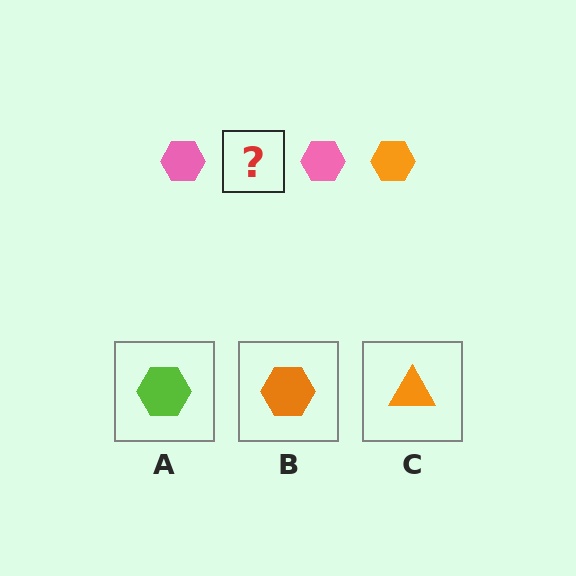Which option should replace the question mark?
Option B.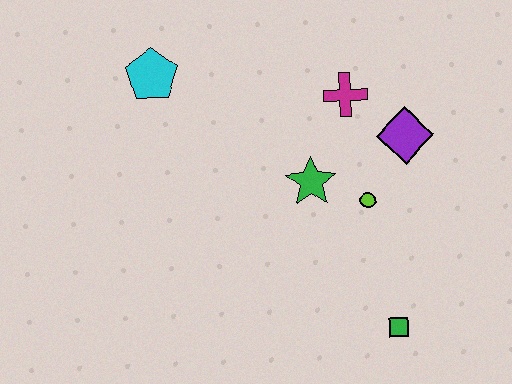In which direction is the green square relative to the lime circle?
The green square is below the lime circle.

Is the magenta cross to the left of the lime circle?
Yes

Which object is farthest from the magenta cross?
The green square is farthest from the magenta cross.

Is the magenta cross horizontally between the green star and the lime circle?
Yes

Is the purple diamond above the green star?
Yes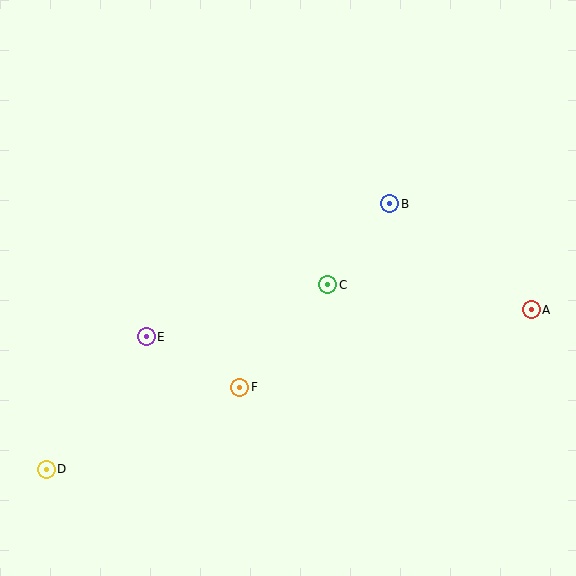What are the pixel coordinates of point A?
Point A is at (531, 310).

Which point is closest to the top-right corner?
Point B is closest to the top-right corner.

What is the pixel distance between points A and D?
The distance between A and D is 511 pixels.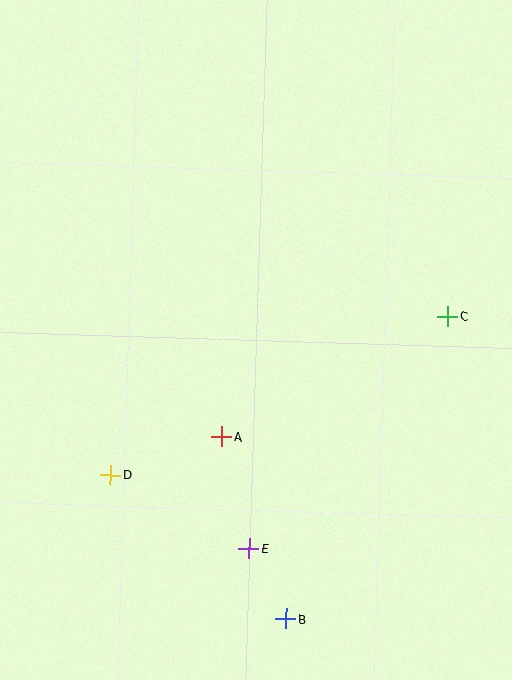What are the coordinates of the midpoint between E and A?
The midpoint between E and A is at (235, 493).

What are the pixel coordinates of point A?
Point A is at (222, 437).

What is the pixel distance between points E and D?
The distance between E and D is 157 pixels.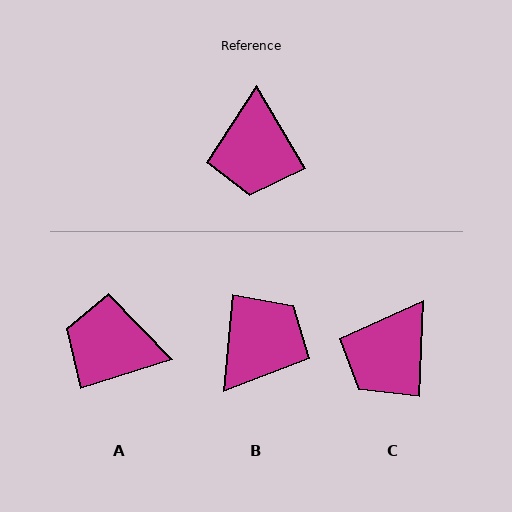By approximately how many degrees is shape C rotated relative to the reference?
Approximately 32 degrees clockwise.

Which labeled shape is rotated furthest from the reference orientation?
B, about 144 degrees away.